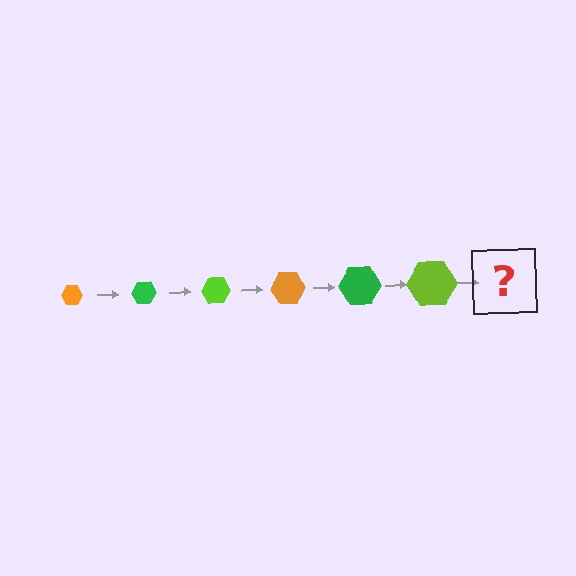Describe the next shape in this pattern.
It should be an orange hexagon, larger than the previous one.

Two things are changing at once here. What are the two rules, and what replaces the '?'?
The two rules are that the hexagon grows larger each step and the color cycles through orange, green, and lime. The '?' should be an orange hexagon, larger than the previous one.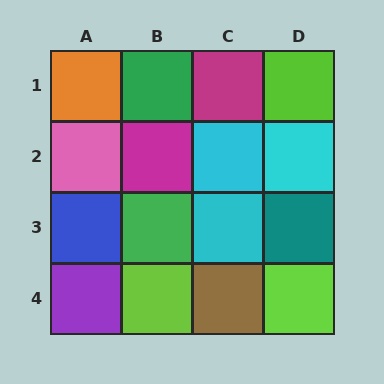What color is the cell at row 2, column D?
Cyan.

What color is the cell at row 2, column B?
Magenta.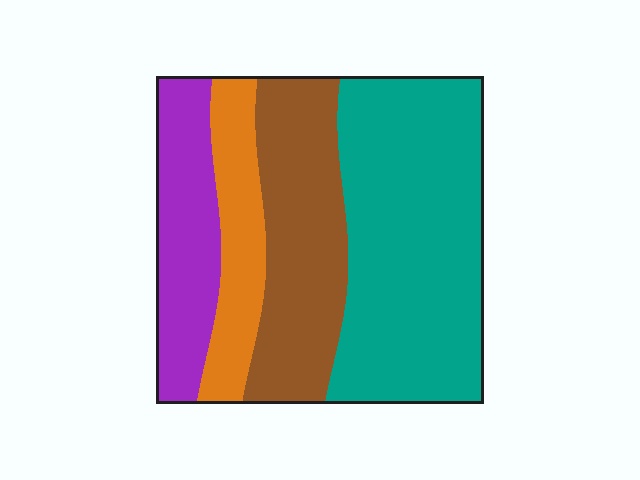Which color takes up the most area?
Teal, at roughly 45%.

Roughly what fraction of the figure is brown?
Brown takes up about one quarter (1/4) of the figure.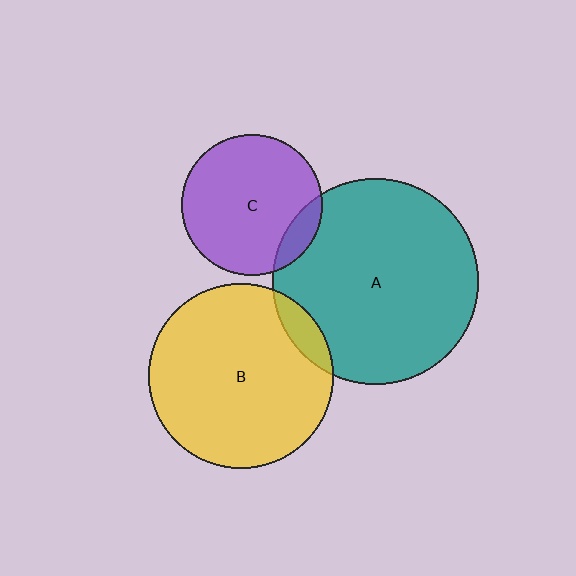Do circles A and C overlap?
Yes.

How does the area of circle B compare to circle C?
Approximately 1.7 times.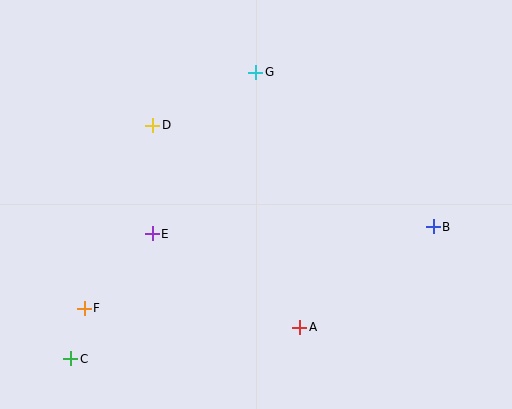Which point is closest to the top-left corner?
Point D is closest to the top-left corner.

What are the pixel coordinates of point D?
Point D is at (153, 125).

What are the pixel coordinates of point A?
Point A is at (300, 327).